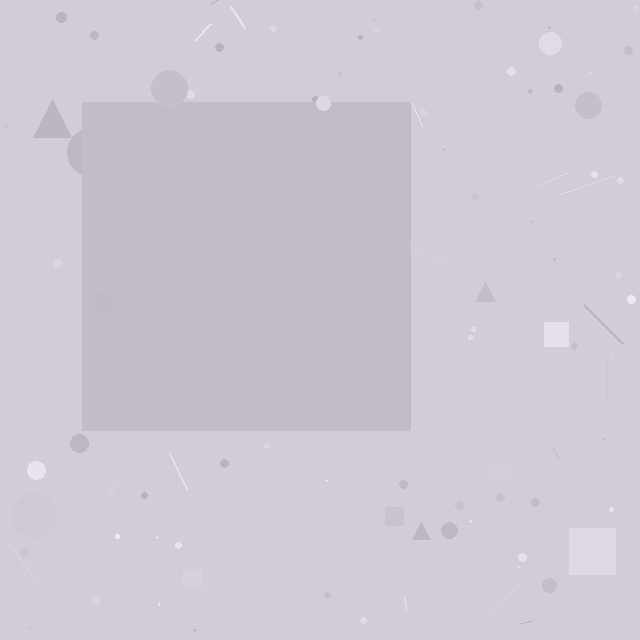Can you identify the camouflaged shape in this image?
The camouflaged shape is a square.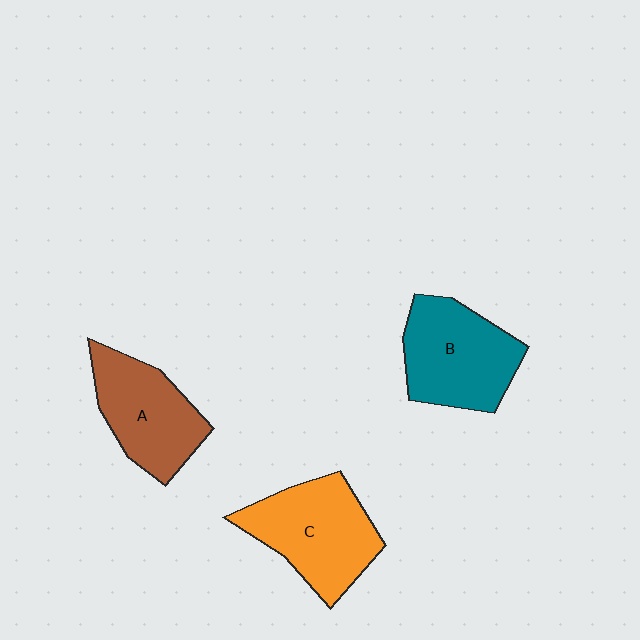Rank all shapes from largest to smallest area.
From largest to smallest: C (orange), B (teal), A (brown).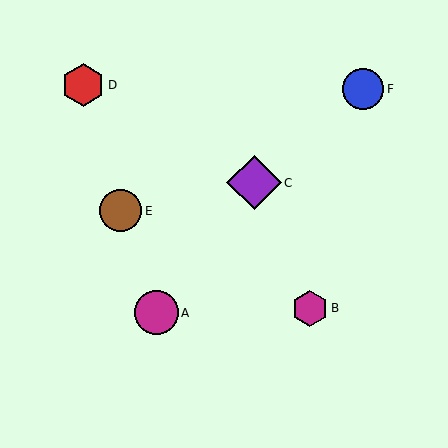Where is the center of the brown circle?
The center of the brown circle is at (121, 211).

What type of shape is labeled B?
Shape B is a magenta hexagon.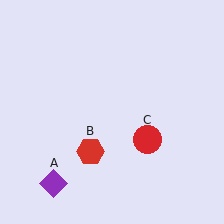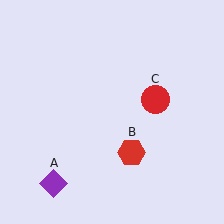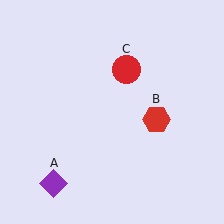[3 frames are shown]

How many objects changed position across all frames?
2 objects changed position: red hexagon (object B), red circle (object C).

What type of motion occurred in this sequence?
The red hexagon (object B), red circle (object C) rotated counterclockwise around the center of the scene.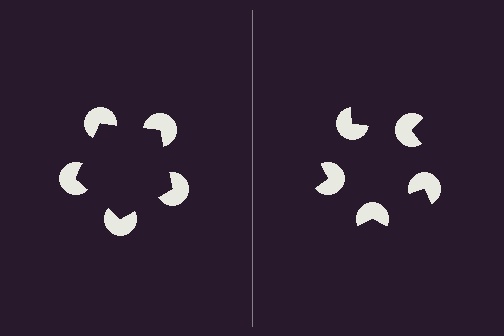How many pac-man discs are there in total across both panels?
10 — 5 on each side.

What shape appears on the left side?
An illusory pentagon.